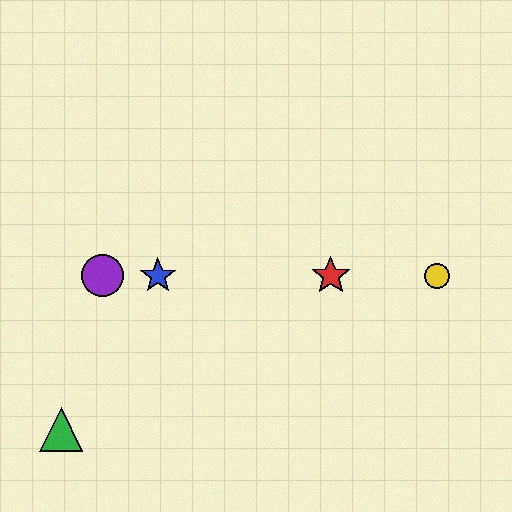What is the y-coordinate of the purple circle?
The purple circle is at y≈276.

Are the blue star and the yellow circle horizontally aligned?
Yes, both are at y≈276.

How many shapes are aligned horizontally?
4 shapes (the red star, the blue star, the yellow circle, the purple circle) are aligned horizontally.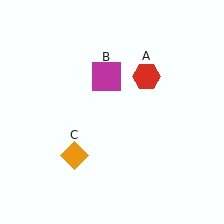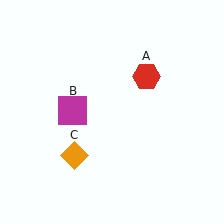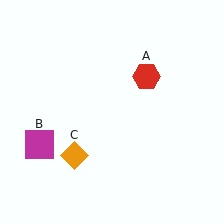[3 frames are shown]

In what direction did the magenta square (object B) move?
The magenta square (object B) moved down and to the left.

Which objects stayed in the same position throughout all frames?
Red hexagon (object A) and orange diamond (object C) remained stationary.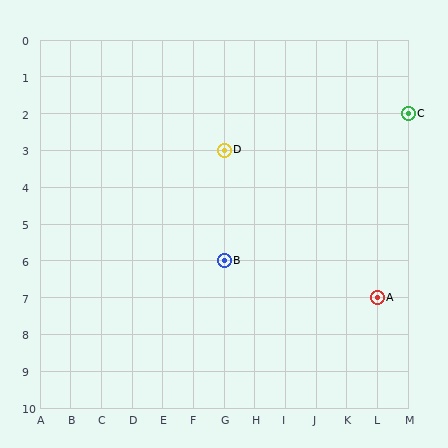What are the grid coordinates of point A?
Point A is at grid coordinates (L, 7).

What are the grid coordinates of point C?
Point C is at grid coordinates (M, 2).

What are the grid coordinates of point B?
Point B is at grid coordinates (G, 6).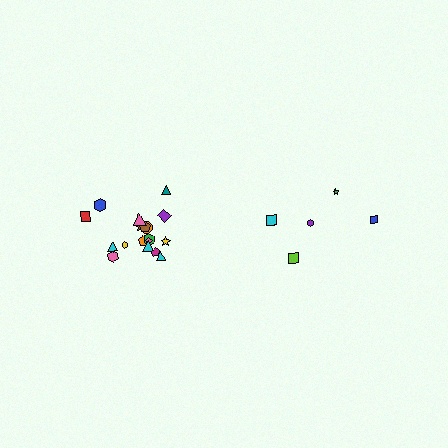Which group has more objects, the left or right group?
The left group.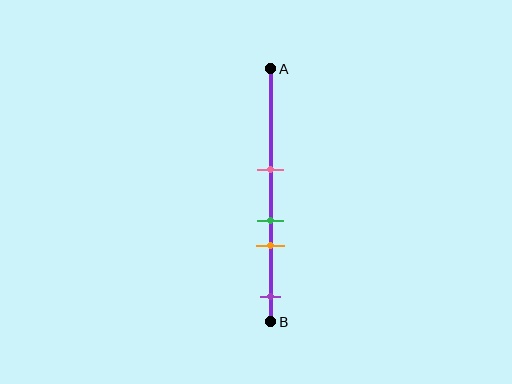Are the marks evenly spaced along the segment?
No, the marks are not evenly spaced.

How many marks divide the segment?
There are 4 marks dividing the segment.